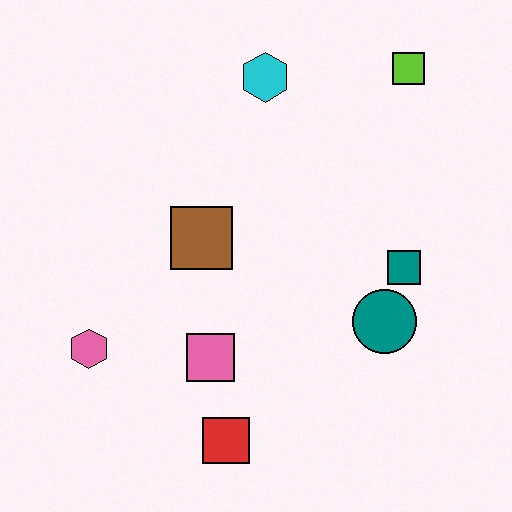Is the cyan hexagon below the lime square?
Yes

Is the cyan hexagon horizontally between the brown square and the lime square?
Yes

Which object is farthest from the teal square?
The pink hexagon is farthest from the teal square.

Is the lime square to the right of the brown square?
Yes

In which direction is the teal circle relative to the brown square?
The teal circle is to the right of the brown square.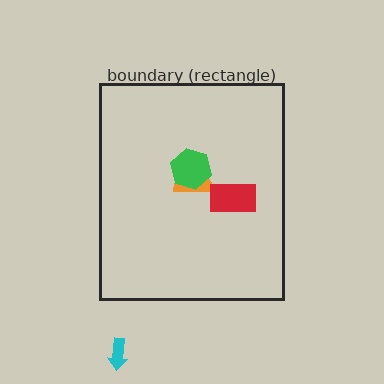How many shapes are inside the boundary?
3 inside, 1 outside.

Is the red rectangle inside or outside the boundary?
Inside.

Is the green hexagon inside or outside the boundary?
Inside.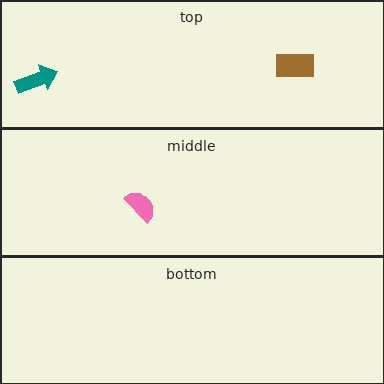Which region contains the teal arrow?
The top region.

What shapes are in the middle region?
The pink semicircle.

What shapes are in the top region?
The brown rectangle, the teal arrow.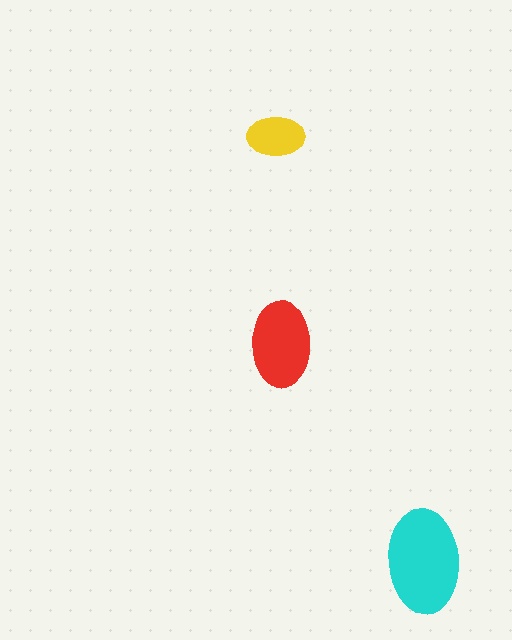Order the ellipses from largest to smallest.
the cyan one, the red one, the yellow one.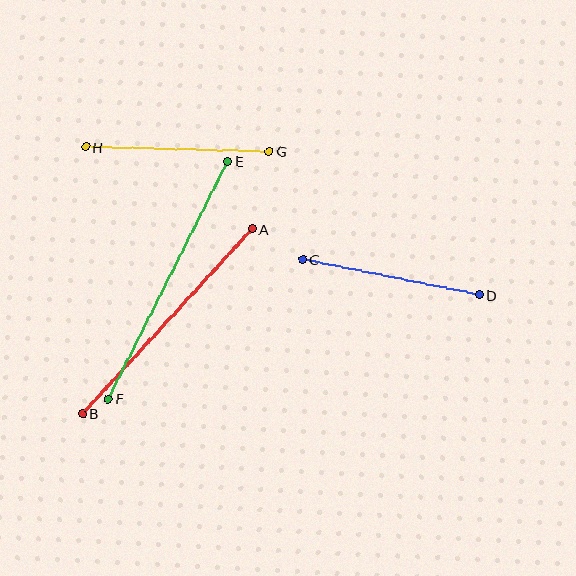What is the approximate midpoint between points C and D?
The midpoint is at approximately (391, 277) pixels.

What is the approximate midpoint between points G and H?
The midpoint is at approximately (177, 149) pixels.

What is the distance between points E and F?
The distance is approximately 266 pixels.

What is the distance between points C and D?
The distance is approximately 180 pixels.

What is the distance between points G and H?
The distance is approximately 184 pixels.